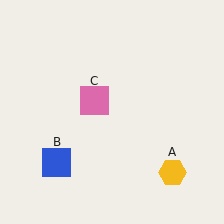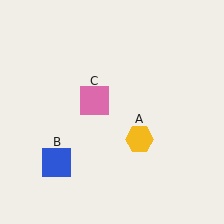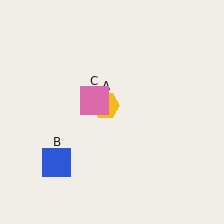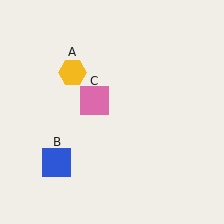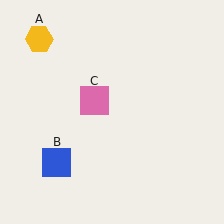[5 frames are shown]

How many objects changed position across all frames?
1 object changed position: yellow hexagon (object A).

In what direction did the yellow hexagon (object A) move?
The yellow hexagon (object A) moved up and to the left.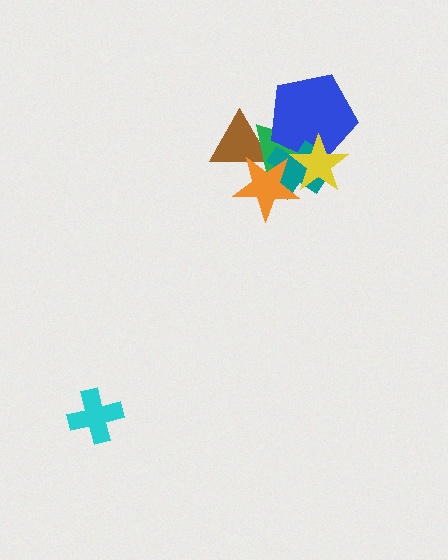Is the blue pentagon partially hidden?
Yes, it is partially covered by another shape.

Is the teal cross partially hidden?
Yes, it is partially covered by another shape.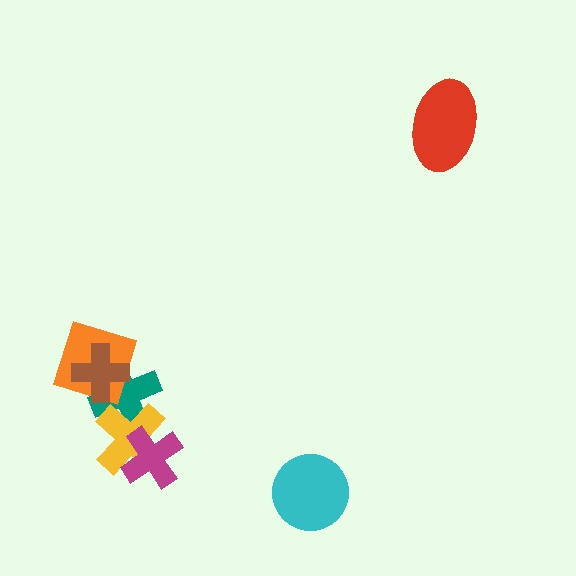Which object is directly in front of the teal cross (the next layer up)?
The orange diamond is directly in front of the teal cross.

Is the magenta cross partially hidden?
No, no other shape covers it.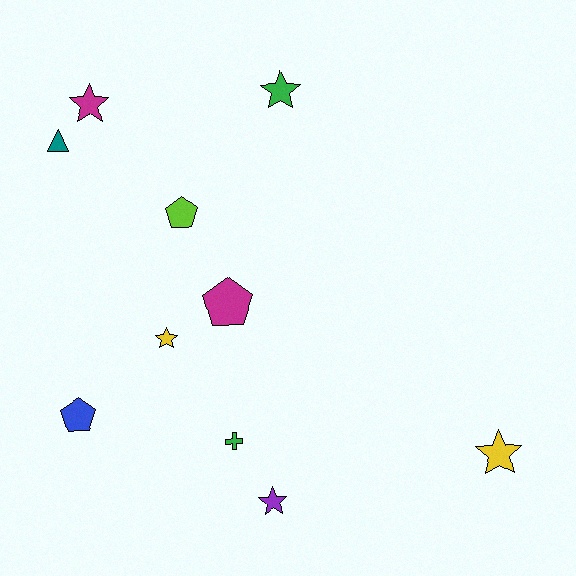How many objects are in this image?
There are 10 objects.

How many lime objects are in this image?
There is 1 lime object.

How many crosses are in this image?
There is 1 cross.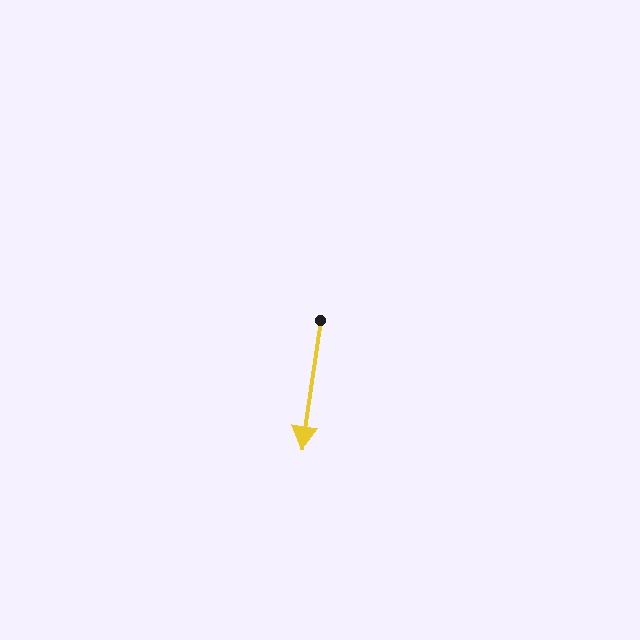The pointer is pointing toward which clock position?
Roughly 6 o'clock.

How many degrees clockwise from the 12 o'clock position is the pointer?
Approximately 188 degrees.